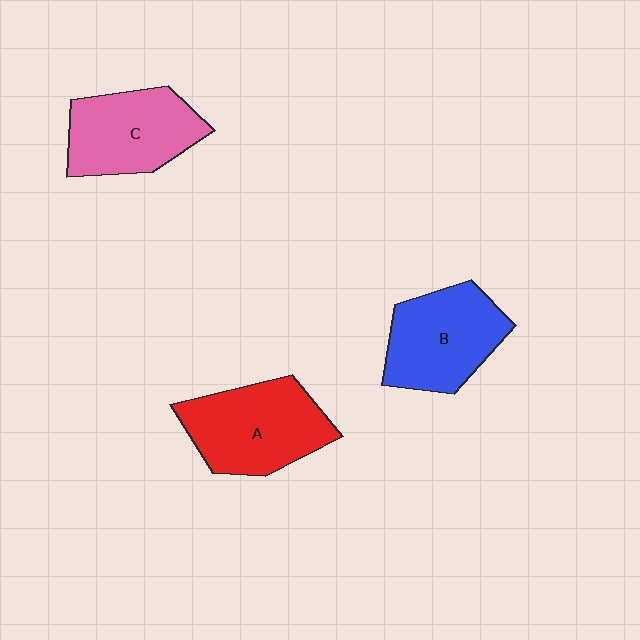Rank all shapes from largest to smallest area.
From largest to smallest: A (red), B (blue), C (pink).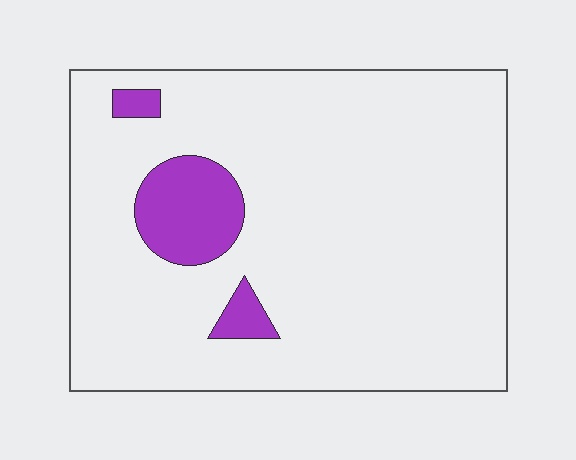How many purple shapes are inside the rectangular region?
3.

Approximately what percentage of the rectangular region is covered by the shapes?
Approximately 10%.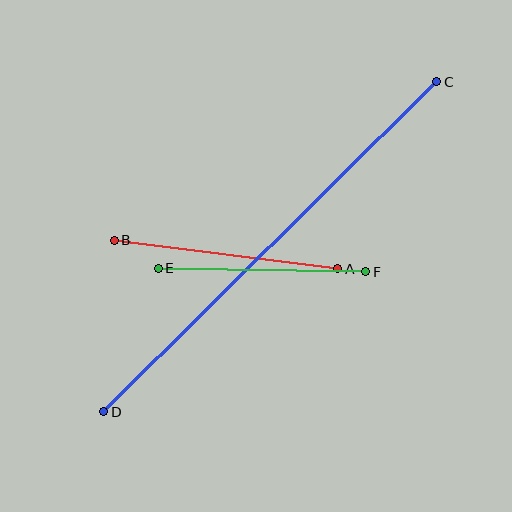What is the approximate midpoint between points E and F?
The midpoint is at approximately (262, 270) pixels.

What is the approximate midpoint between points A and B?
The midpoint is at approximately (226, 255) pixels.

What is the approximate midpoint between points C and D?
The midpoint is at approximately (270, 247) pixels.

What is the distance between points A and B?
The distance is approximately 225 pixels.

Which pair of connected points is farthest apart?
Points C and D are farthest apart.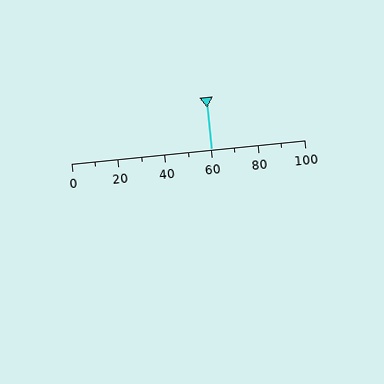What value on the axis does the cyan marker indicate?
The marker indicates approximately 60.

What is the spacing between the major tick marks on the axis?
The major ticks are spaced 20 apart.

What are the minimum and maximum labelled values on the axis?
The axis runs from 0 to 100.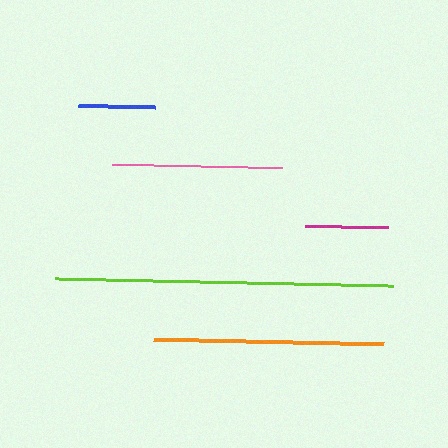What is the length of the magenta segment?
The magenta segment is approximately 83 pixels long.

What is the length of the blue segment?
The blue segment is approximately 77 pixels long.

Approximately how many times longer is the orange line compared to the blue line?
The orange line is approximately 3.0 times the length of the blue line.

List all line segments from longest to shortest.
From longest to shortest: lime, orange, pink, magenta, blue.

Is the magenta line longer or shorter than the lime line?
The lime line is longer than the magenta line.